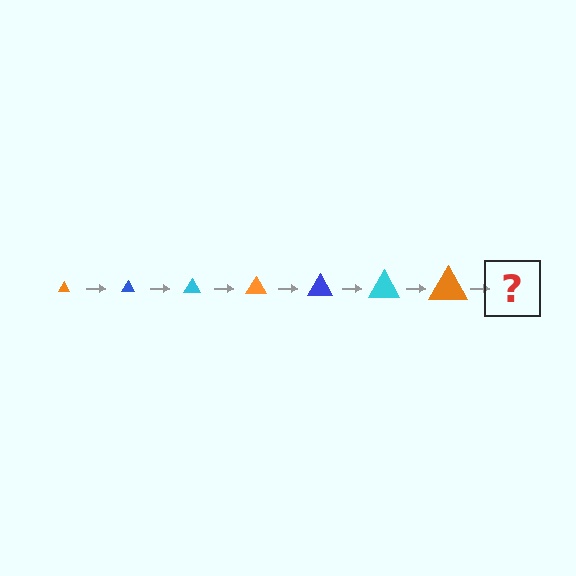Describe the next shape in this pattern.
It should be a blue triangle, larger than the previous one.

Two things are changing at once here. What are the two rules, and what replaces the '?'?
The two rules are that the triangle grows larger each step and the color cycles through orange, blue, and cyan. The '?' should be a blue triangle, larger than the previous one.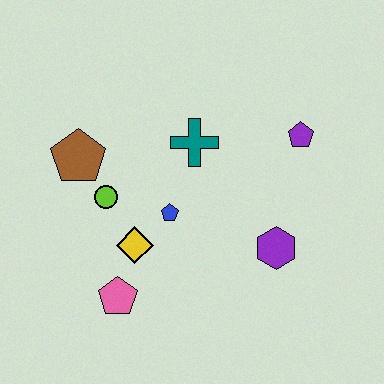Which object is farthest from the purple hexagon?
The brown pentagon is farthest from the purple hexagon.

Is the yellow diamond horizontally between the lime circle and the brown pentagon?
No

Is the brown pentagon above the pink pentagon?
Yes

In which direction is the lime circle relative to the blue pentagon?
The lime circle is to the left of the blue pentagon.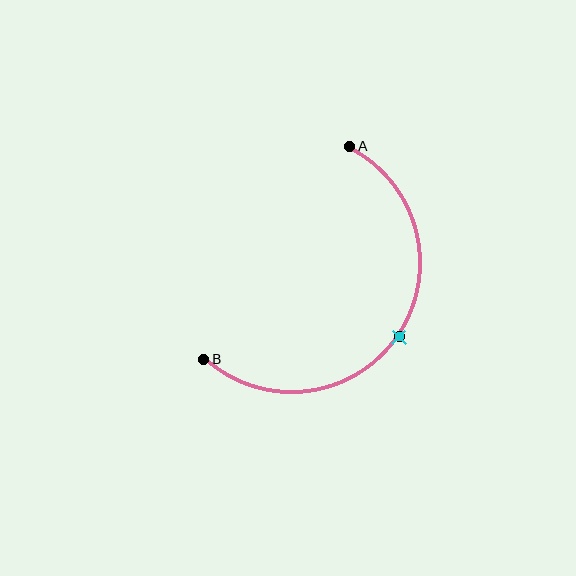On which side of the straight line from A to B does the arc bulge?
The arc bulges below and to the right of the straight line connecting A and B.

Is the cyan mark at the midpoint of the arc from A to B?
Yes. The cyan mark lies on the arc at equal arc-length from both A and B — it is the arc midpoint.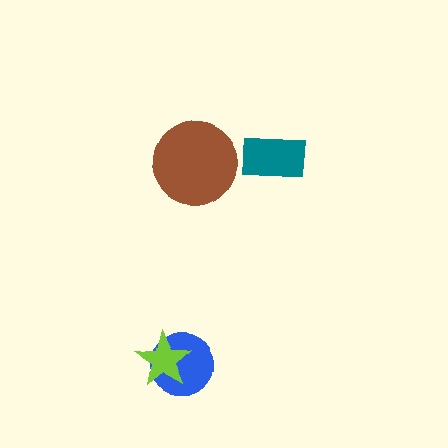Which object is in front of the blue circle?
The lime star is in front of the blue circle.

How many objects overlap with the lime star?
1 object overlaps with the lime star.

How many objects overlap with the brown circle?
0 objects overlap with the brown circle.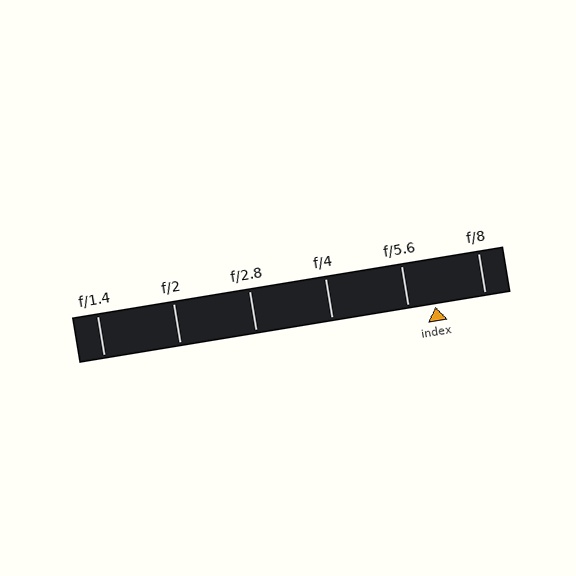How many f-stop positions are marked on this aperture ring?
There are 6 f-stop positions marked.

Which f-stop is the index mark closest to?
The index mark is closest to f/5.6.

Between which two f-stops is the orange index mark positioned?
The index mark is between f/5.6 and f/8.